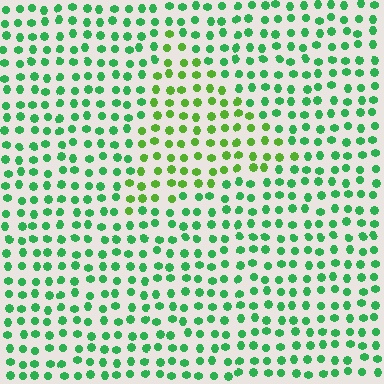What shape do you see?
I see a triangle.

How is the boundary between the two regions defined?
The boundary is defined purely by a slight shift in hue (about 34 degrees). Spacing, size, and orientation are identical on both sides.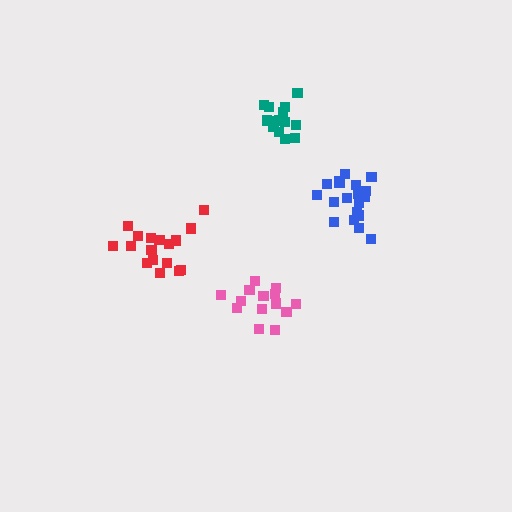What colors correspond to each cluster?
The clusters are colored: pink, blue, red, teal.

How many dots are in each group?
Group 1: 15 dots, Group 2: 19 dots, Group 3: 17 dots, Group 4: 14 dots (65 total).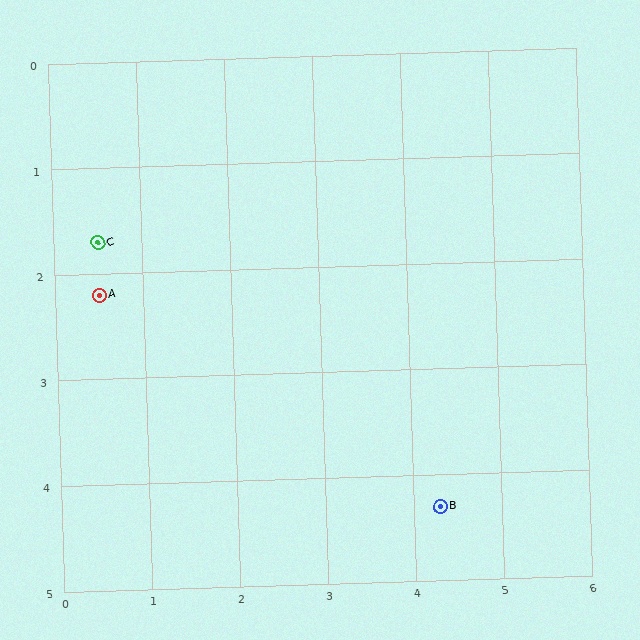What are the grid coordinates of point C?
Point C is at approximately (0.5, 1.7).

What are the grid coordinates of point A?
Point A is at approximately (0.5, 2.2).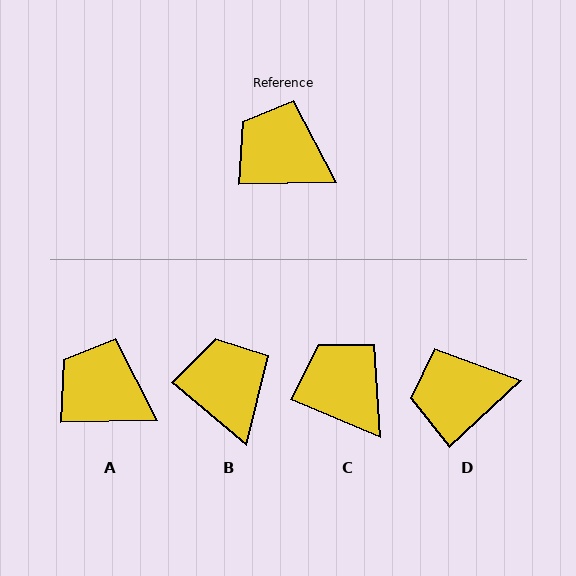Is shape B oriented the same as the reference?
No, it is off by about 41 degrees.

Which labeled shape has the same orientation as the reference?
A.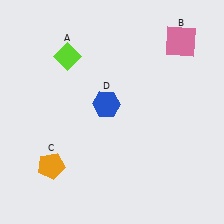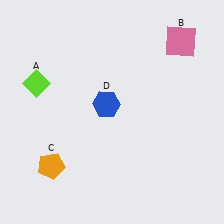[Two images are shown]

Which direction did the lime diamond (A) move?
The lime diamond (A) moved left.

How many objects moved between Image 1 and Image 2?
1 object moved between the two images.